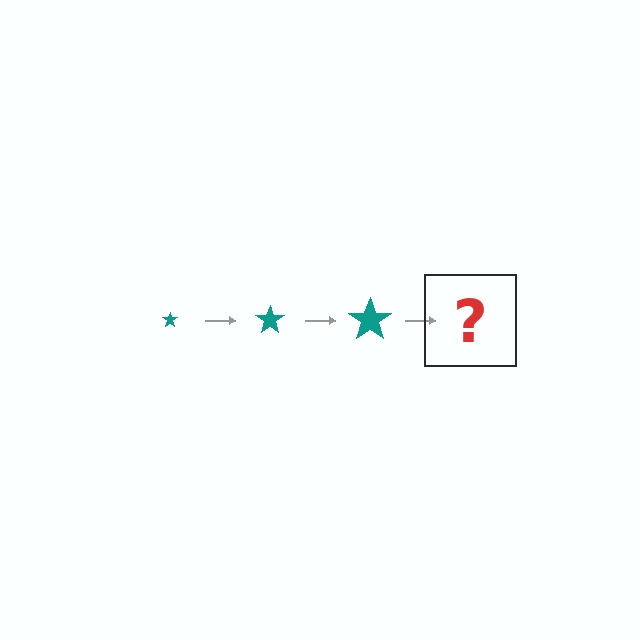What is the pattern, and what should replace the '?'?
The pattern is that the star gets progressively larger each step. The '?' should be a teal star, larger than the previous one.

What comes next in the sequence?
The next element should be a teal star, larger than the previous one.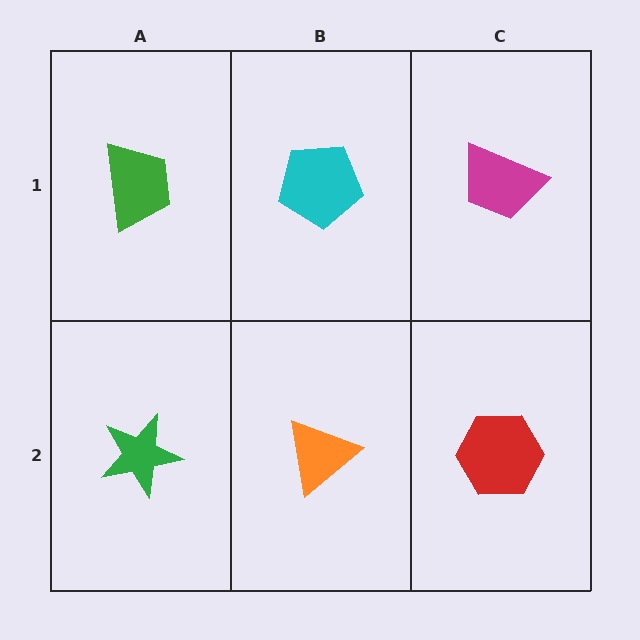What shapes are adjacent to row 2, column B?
A cyan pentagon (row 1, column B), a green star (row 2, column A), a red hexagon (row 2, column C).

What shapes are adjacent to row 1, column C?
A red hexagon (row 2, column C), a cyan pentagon (row 1, column B).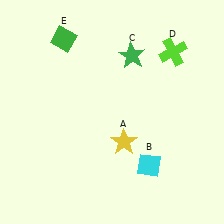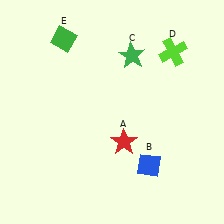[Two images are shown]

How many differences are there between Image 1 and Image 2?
There are 2 differences between the two images.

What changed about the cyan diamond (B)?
In Image 1, B is cyan. In Image 2, it changed to blue.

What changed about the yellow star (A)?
In Image 1, A is yellow. In Image 2, it changed to red.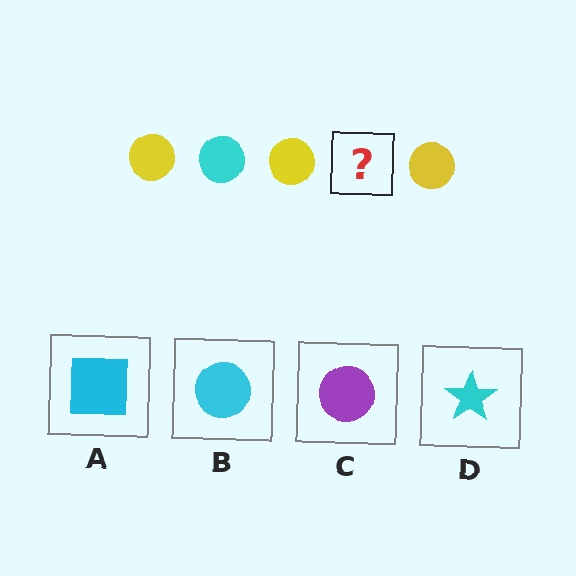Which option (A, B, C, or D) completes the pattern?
B.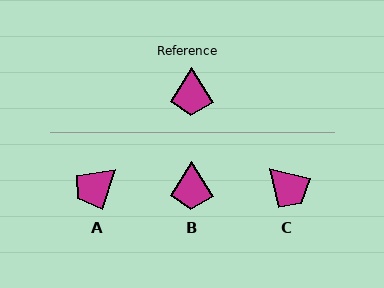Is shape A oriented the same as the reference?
No, it is off by about 52 degrees.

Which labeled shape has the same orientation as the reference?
B.